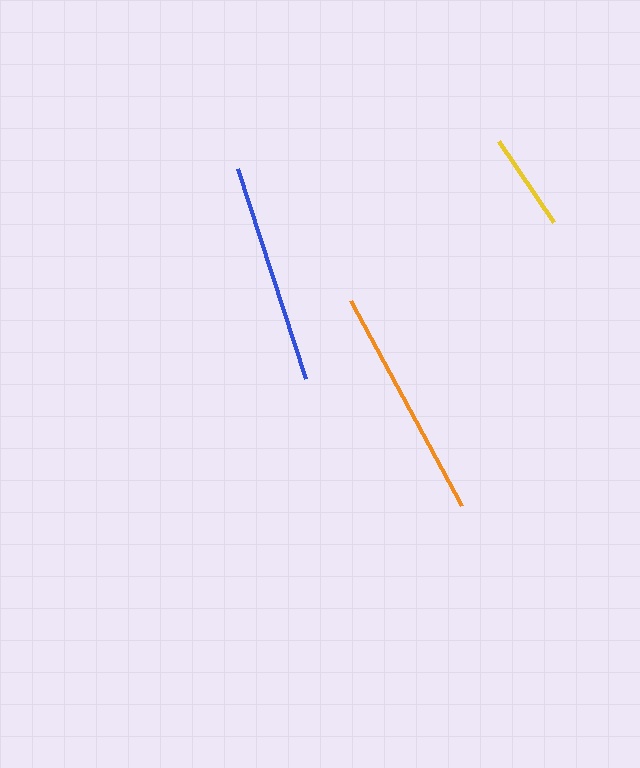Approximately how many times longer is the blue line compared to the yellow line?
The blue line is approximately 2.2 times the length of the yellow line.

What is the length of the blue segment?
The blue segment is approximately 220 pixels long.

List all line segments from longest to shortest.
From longest to shortest: orange, blue, yellow.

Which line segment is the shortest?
The yellow line is the shortest at approximately 99 pixels.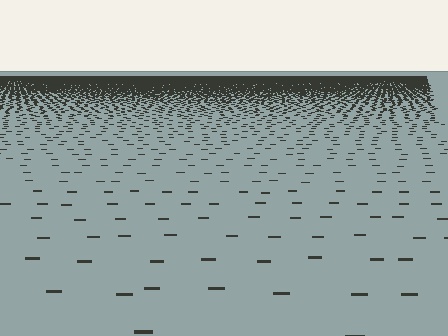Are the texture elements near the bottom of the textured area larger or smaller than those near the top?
Larger. Near the bottom, elements are closer to the viewer and appear at a bigger on-screen size.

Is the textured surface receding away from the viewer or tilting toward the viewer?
The surface is receding away from the viewer. Texture elements get smaller and denser toward the top.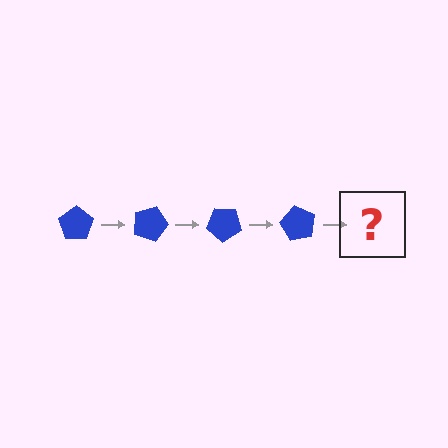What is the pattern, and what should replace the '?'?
The pattern is that the pentagon rotates 20 degrees each step. The '?' should be a blue pentagon rotated 80 degrees.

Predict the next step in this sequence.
The next step is a blue pentagon rotated 80 degrees.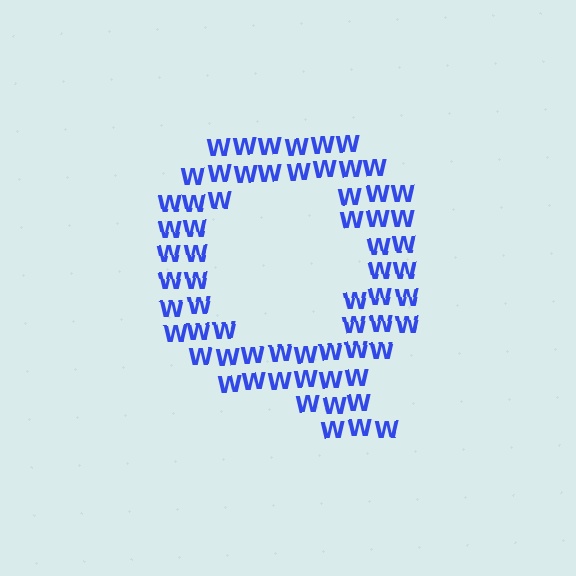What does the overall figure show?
The overall figure shows the letter Q.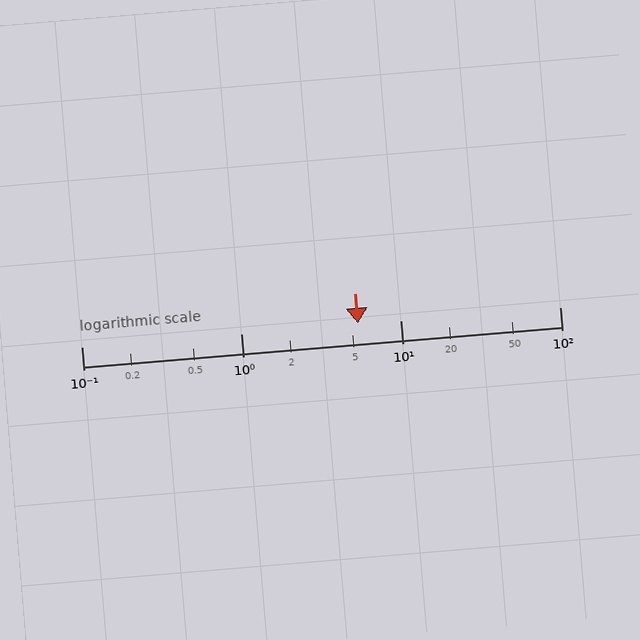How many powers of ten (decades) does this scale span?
The scale spans 3 decades, from 0.1 to 100.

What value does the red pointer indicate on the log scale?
The pointer indicates approximately 5.4.